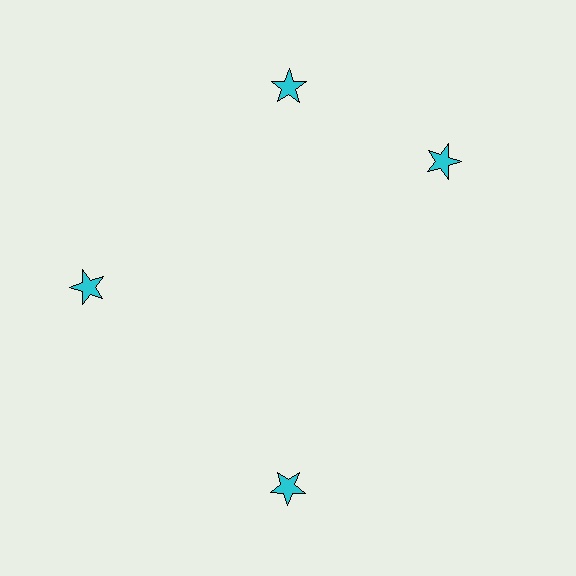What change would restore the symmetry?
The symmetry would be restored by rotating it back into even spacing with its neighbors so that all 4 stars sit at equal angles and equal distance from the center.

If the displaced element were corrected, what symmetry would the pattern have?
It would have 4-fold rotational symmetry — the pattern would map onto itself every 90 degrees.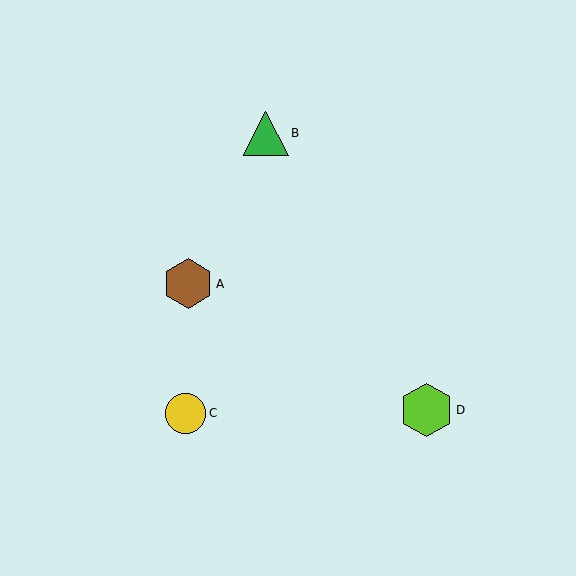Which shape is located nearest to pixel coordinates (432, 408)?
The lime hexagon (labeled D) at (426, 410) is nearest to that location.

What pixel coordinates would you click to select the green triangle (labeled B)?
Click at (266, 133) to select the green triangle B.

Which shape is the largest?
The lime hexagon (labeled D) is the largest.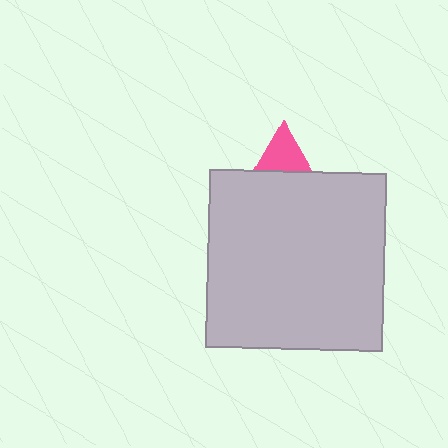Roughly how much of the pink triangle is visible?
A small part of it is visible (roughly 40%).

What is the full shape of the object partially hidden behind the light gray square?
The partially hidden object is a pink triangle.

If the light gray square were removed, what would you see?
You would see the complete pink triangle.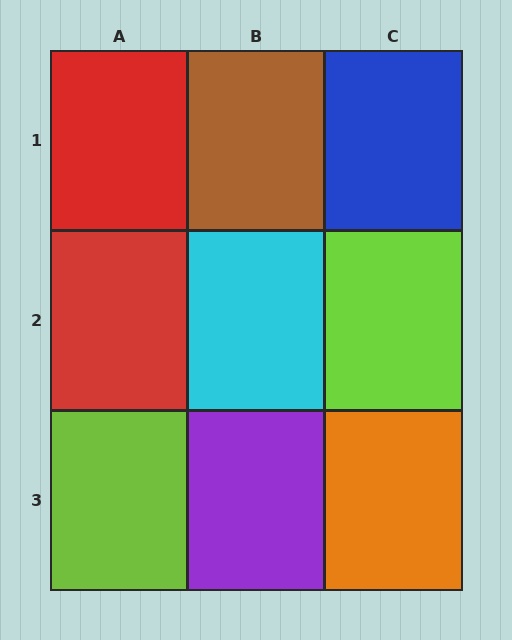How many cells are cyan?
1 cell is cyan.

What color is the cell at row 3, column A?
Lime.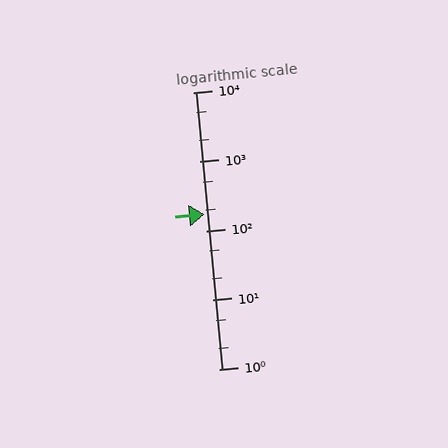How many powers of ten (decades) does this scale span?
The scale spans 4 decades, from 1 to 10000.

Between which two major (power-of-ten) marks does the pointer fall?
The pointer is between 100 and 1000.